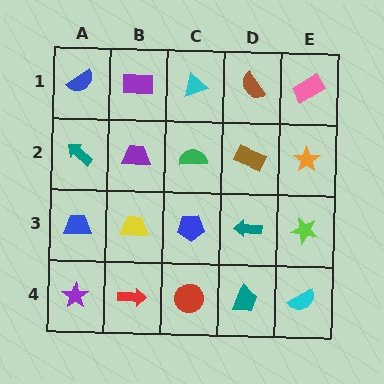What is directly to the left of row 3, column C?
A yellow trapezoid.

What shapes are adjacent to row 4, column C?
A blue pentagon (row 3, column C), a red arrow (row 4, column B), a teal trapezoid (row 4, column D).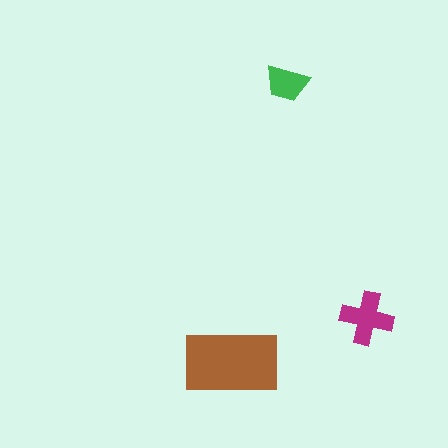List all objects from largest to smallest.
The brown rectangle, the magenta cross, the green trapezoid.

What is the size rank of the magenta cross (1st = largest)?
2nd.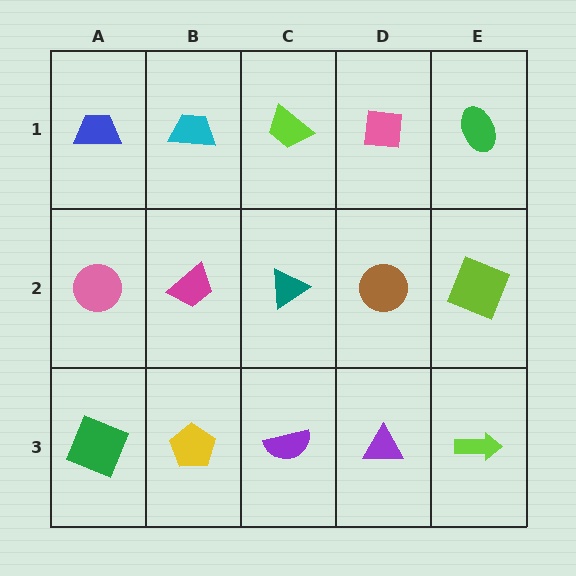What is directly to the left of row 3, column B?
A green square.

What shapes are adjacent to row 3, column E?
A lime square (row 2, column E), a purple triangle (row 3, column D).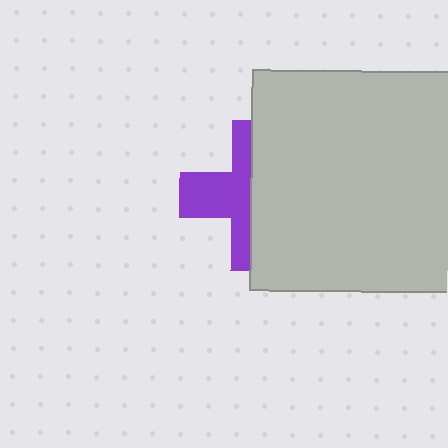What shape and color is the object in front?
The object in front is a light gray square.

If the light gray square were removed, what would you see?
You would see the complete purple cross.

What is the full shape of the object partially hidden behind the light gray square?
The partially hidden object is a purple cross.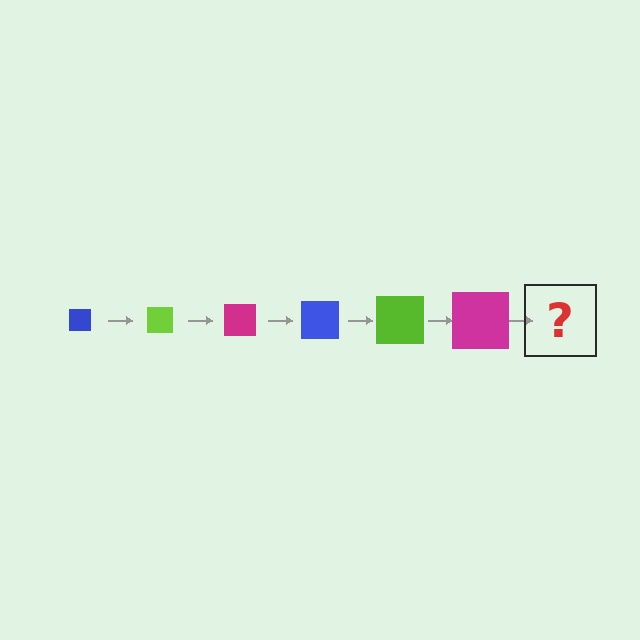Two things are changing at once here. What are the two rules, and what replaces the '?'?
The two rules are that the square grows larger each step and the color cycles through blue, lime, and magenta. The '?' should be a blue square, larger than the previous one.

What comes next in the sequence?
The next element should be a blue square, larger than the previous one.